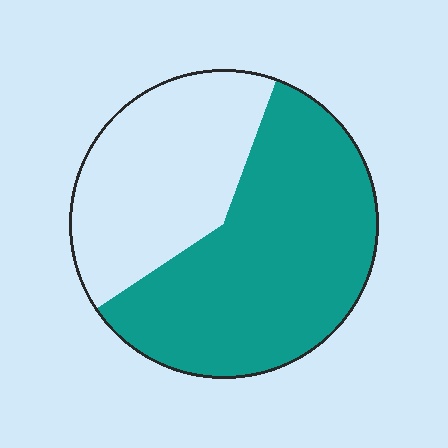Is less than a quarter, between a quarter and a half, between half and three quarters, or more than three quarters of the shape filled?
Between half and three quarters.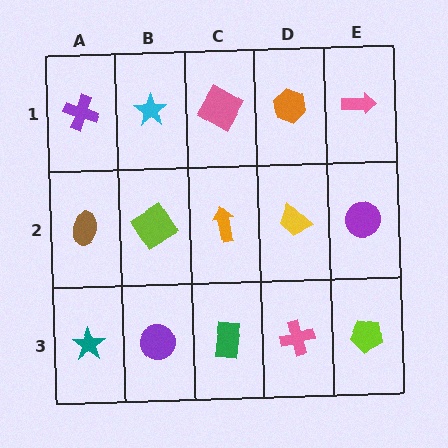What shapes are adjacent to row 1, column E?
A purple circle (row 2, column E), an orange hexagon (row 1, column D).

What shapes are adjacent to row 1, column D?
A yellow trapezoid (row 2, column D), a pink square (row 1, column C), a pink arrow (row 1, column E).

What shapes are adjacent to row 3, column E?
A purple circle (row 2, column E), a pink cross (row 3, column D).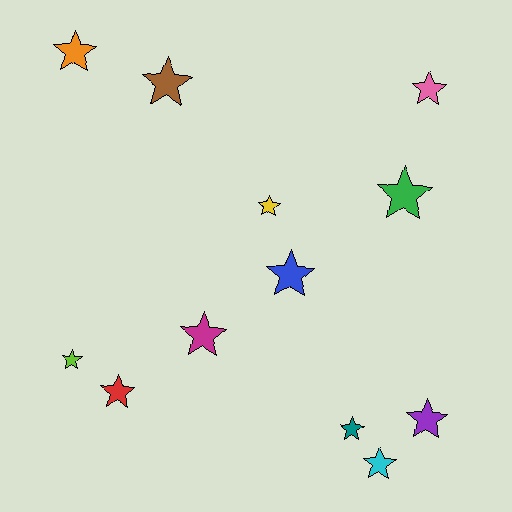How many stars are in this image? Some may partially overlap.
There are 12 stars.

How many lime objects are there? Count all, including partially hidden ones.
There is 1 lime object.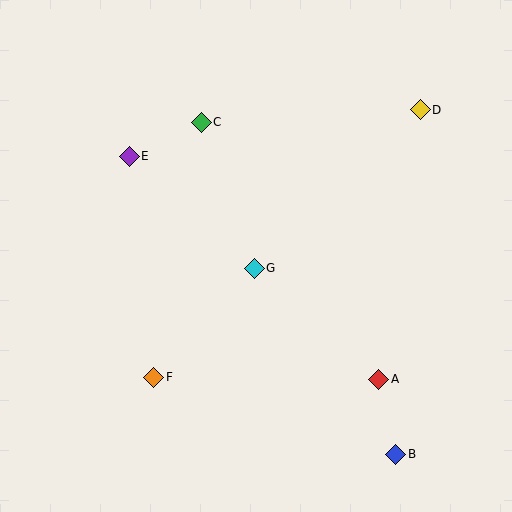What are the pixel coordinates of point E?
Point E is at (129, 156).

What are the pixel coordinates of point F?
Point F is at (154, 377).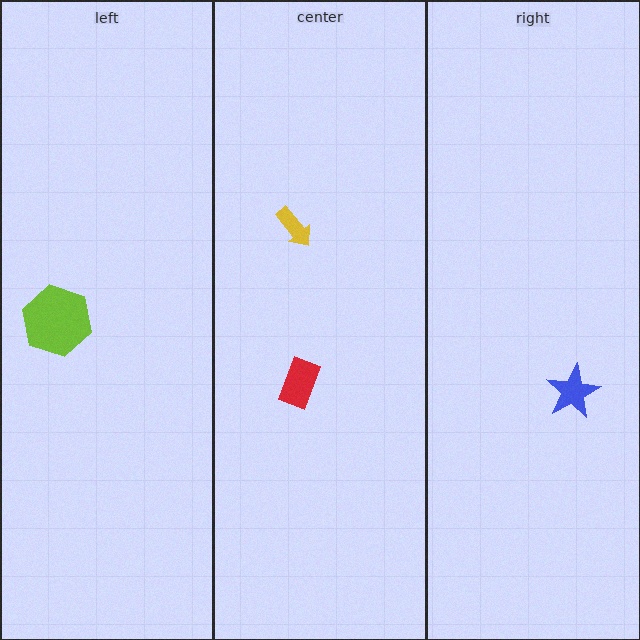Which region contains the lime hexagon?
The left region.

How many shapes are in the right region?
1.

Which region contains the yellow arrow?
The center region.